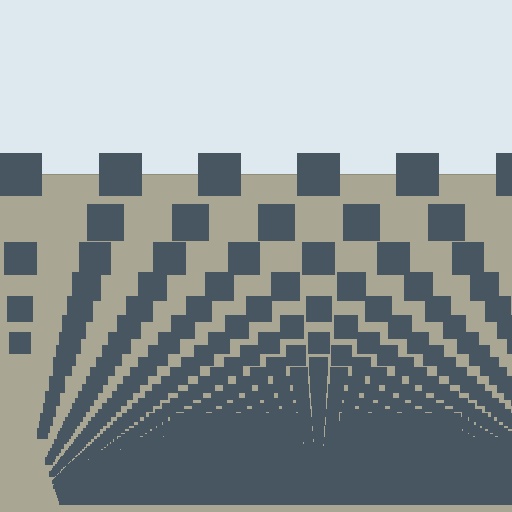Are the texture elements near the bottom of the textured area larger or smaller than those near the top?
Smaller. The gradient is inverted — elements near the bottom are smaller and denser.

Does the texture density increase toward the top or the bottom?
Density increases toward the bottom.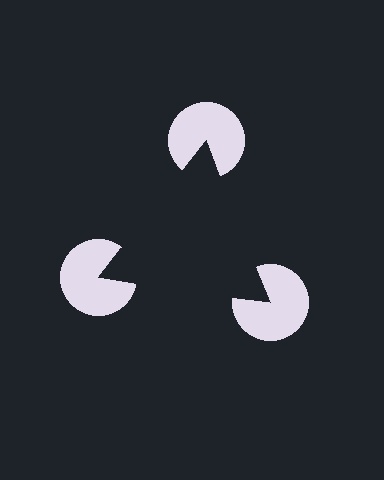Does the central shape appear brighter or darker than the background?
It typically appears slightly darker than the background, even though no actual brightness change is drawn.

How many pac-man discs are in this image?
There are 3 — one at each vertex of the illusory triangle.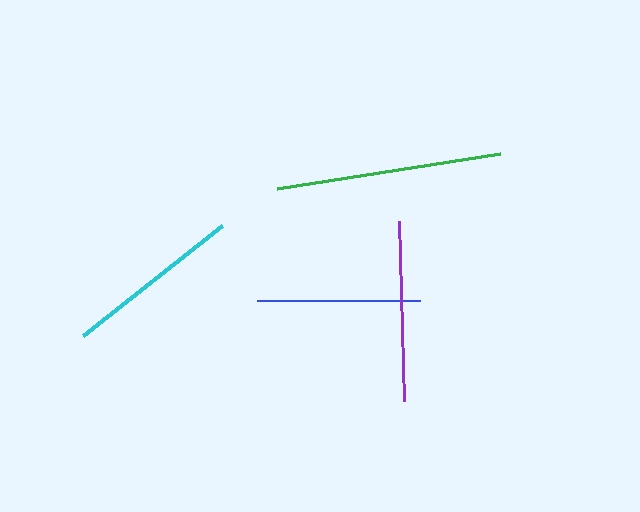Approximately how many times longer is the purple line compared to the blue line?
The purple line is approximately 1.1 times the length of the blue line.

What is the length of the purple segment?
The purple segment is approximately 180 pixels long.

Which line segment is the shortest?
The blue line is the shortest at approximately 163 pixels.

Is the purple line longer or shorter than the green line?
The green line is longer than the purple line.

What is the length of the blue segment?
The blue segment is approximately 163 pixels long.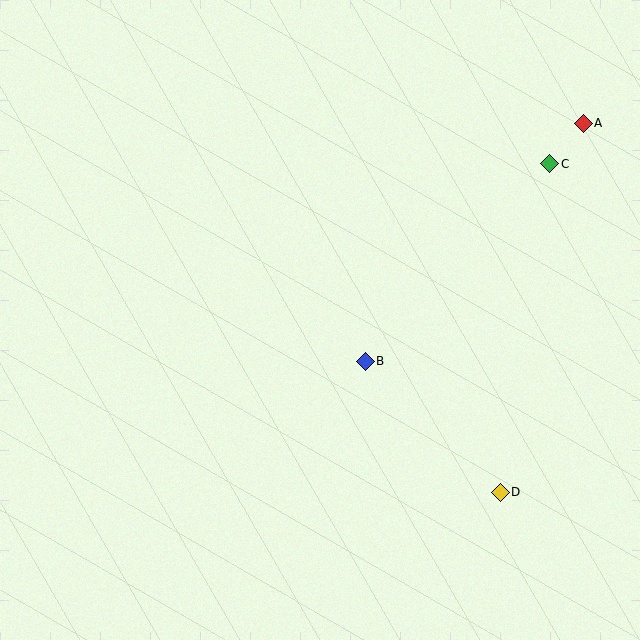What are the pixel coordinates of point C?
Point C is at (550, 164).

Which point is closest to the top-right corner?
Point A is closest to the top-right corner.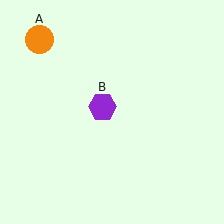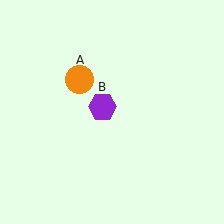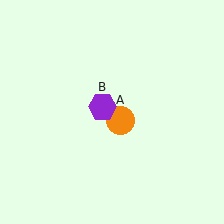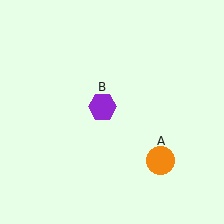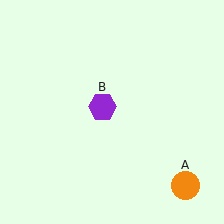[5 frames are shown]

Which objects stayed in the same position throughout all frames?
Purple hexagon (object B) remained stationary.